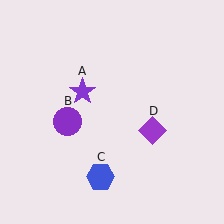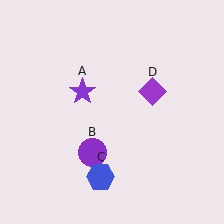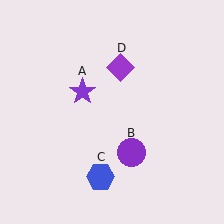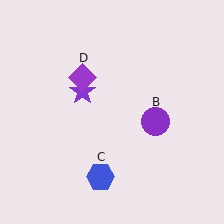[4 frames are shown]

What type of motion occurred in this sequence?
The purple circle (object B), purple diamond (object D) rotated counterclockwise around the center of the scene.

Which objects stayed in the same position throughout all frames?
Purple star (object A) and blue hexagon (object C) remained stationary.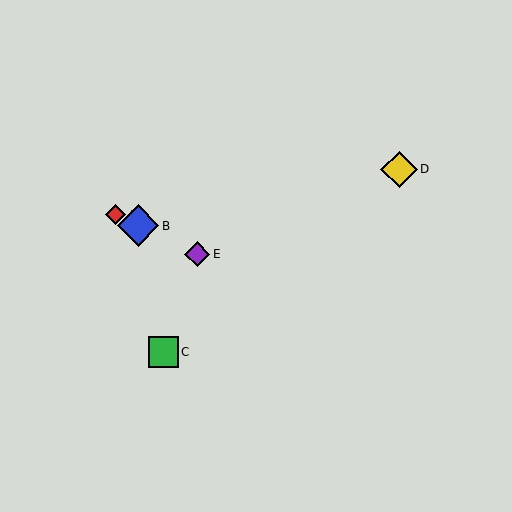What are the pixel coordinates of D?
Object D is at (399, 169).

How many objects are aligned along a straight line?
3 objects (A, B, E) are aligned along a straight line.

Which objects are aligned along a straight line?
Objects A, B, E are aligned along a straight line.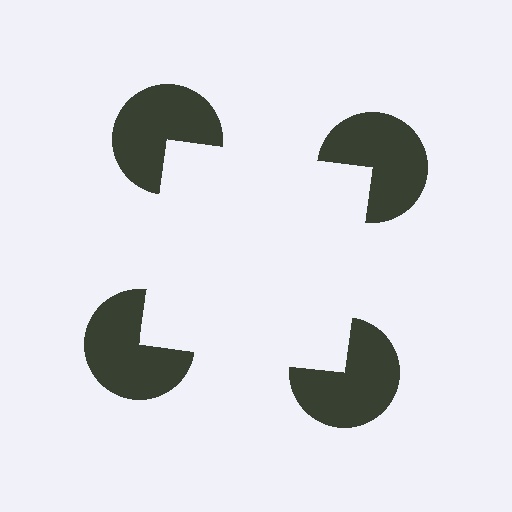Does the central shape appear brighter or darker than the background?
It typically appears slightly brighter than the background, even though no actual brightness change is drawn.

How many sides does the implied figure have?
4 sides.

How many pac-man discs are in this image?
There are 4 — one at each vertex of the illusory square.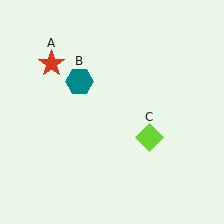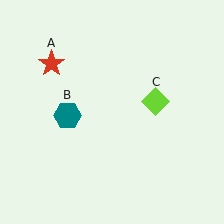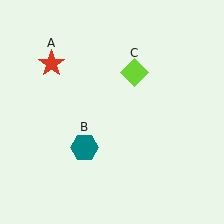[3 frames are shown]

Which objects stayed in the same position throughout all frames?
Red star (object A) remained stationary.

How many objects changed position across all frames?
2 objects changed position: teal hexagon (object B), lime diamond (object C).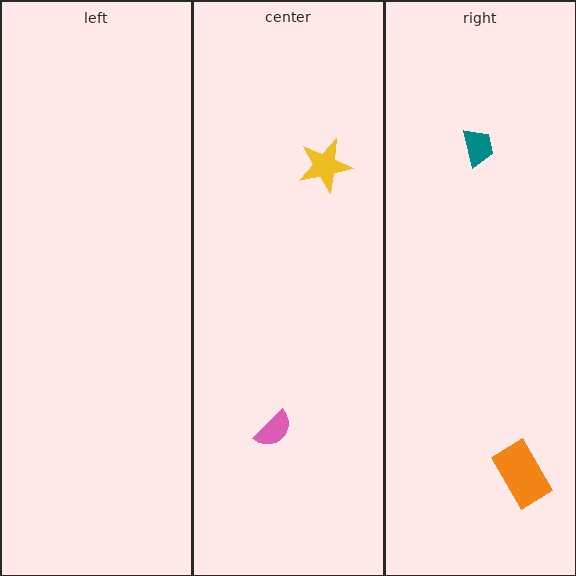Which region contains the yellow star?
The center region.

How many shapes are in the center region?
2.